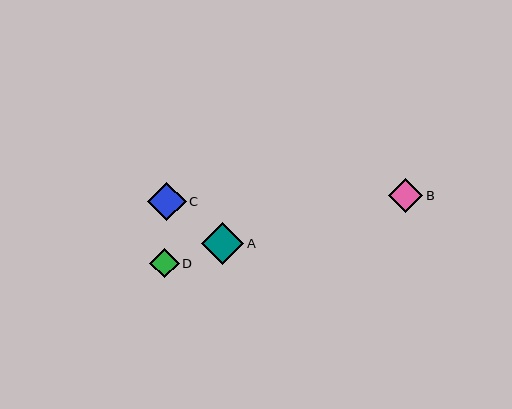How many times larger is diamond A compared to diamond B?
Diamond A is approximately 1.2 times the size of diamond B.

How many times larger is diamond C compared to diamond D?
Diamond C is approximately 1.3 times the size of diamond D.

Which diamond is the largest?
Diamond A is the largest with a size of approximately 42 pixels.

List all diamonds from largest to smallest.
From largest to smallest: A, C, B, D.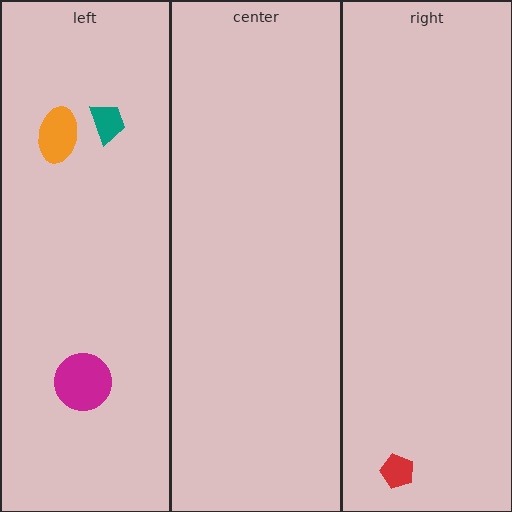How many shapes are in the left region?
3.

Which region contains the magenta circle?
The left region.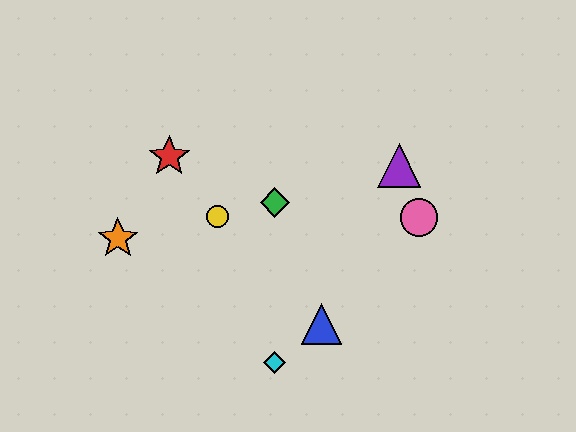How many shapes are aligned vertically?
2 shapes (the green diamond, the cyan diamond) are aligned vertically.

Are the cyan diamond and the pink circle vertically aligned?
No, the cyan diamond is at x≈275 and the pink circle is at x≈419.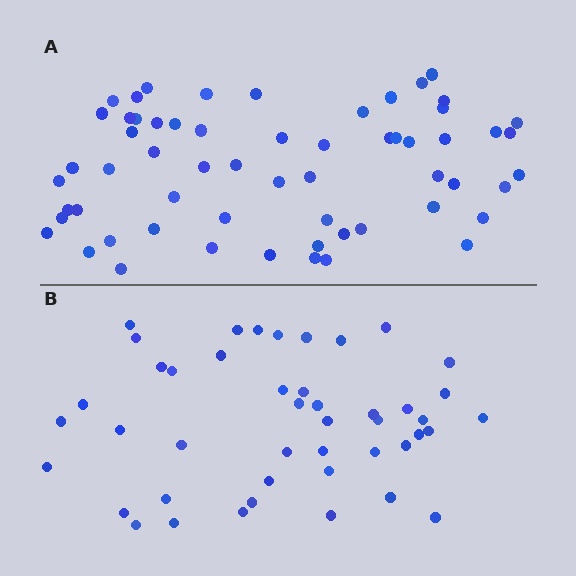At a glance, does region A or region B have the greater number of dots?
Region A (the top region) has more dots.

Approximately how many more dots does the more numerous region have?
Region A has approximately 15 more dots than region B.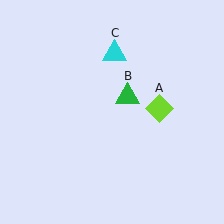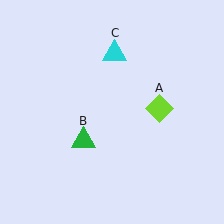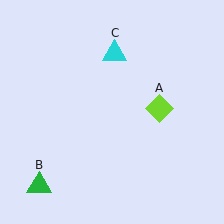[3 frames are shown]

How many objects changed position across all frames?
1 object changed position: green triangle (object B).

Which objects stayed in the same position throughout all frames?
Lime diamond (object A) and cyan triangle (object C) remained stationary.